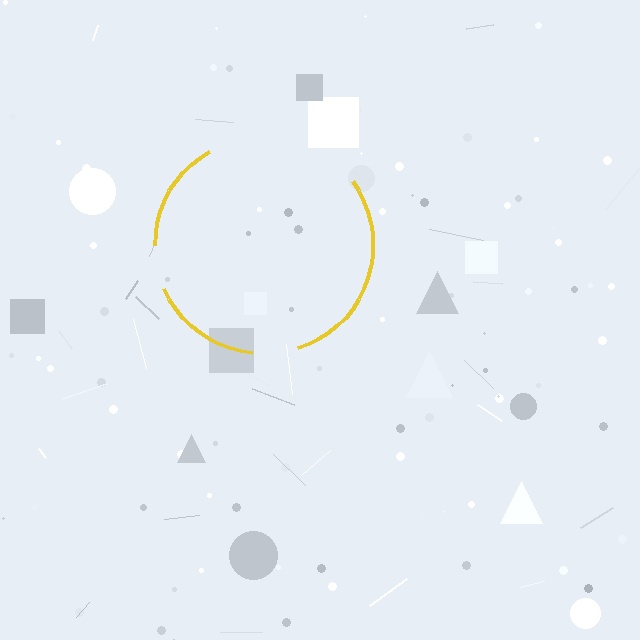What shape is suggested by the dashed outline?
The dashed outline suggests a circle.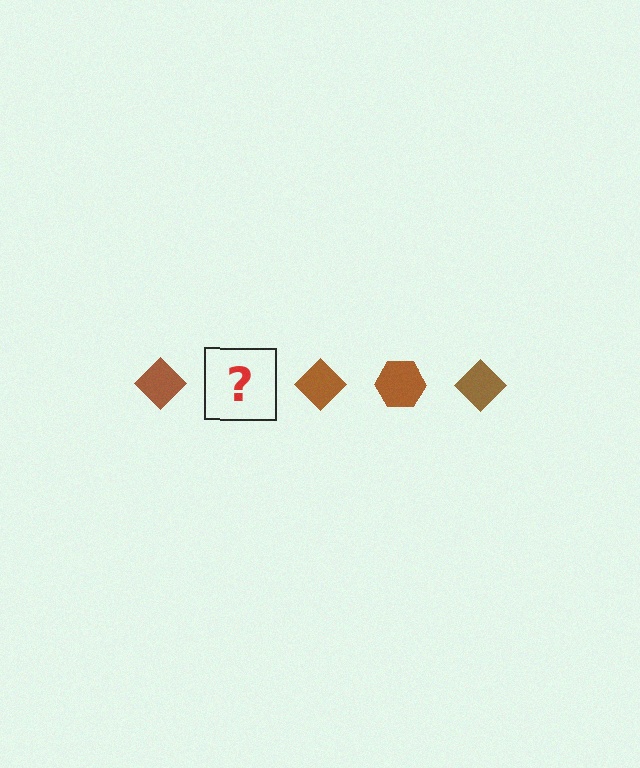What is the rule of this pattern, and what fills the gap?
The rule is that the pattern cycles through diamond, hexagon shapes in brown. The gap should be filled with a brown hexagon.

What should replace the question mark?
The question mark should be replaced with a brown hexagon.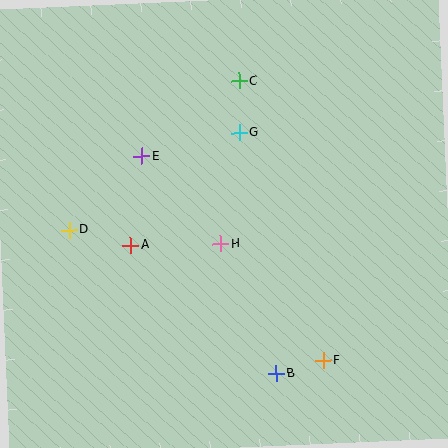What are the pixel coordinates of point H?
Point H is at (221, 244).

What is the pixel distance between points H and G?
The distance between H and G is 113 pixels.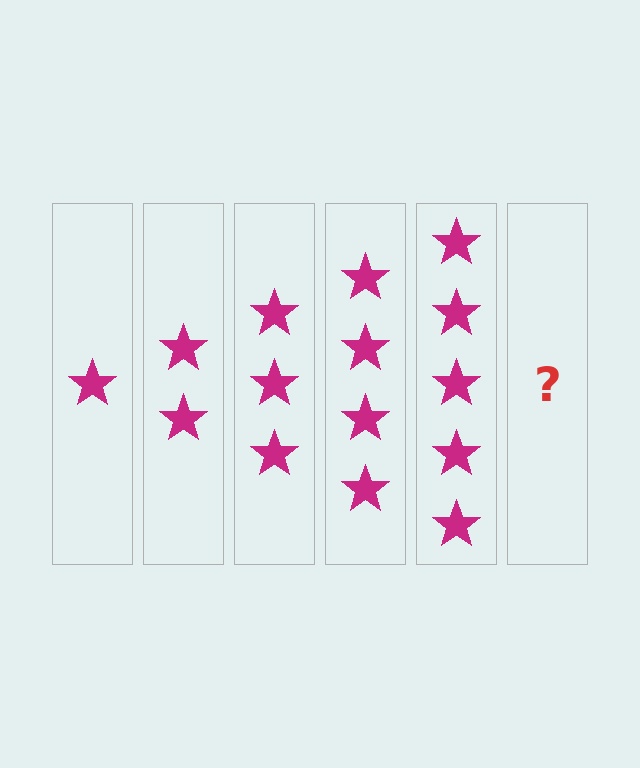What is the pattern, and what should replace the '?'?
The pattern is that each step adds one more star. The '?' should be 6 stars.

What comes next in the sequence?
The next element should be 6 stars.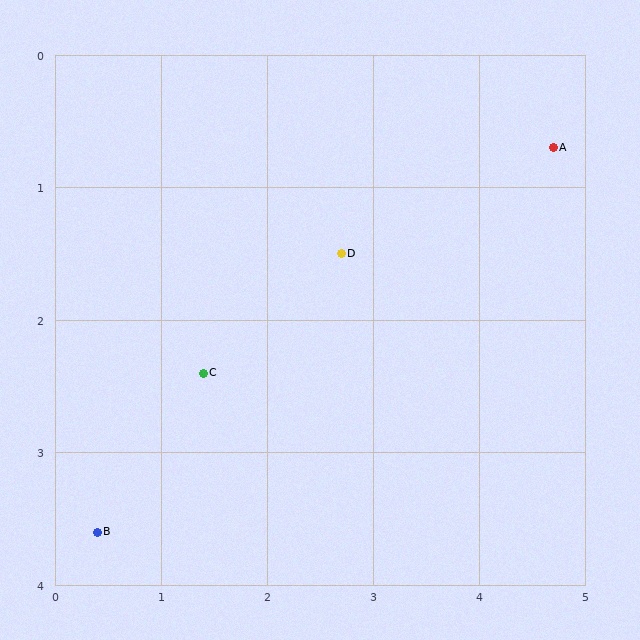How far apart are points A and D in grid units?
Points A and D are about 2.2 grid units apart.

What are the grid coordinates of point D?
Point D is at approximately (2.7, 1.5).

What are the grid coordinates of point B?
Point B is at approximately (0.4, 3.6).